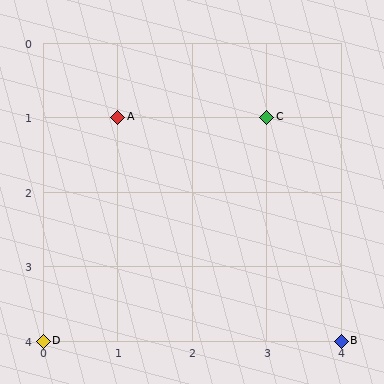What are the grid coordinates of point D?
Point D is at grid coordinates (0, 4).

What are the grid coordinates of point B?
Point B is at grid coordinates (4, 4).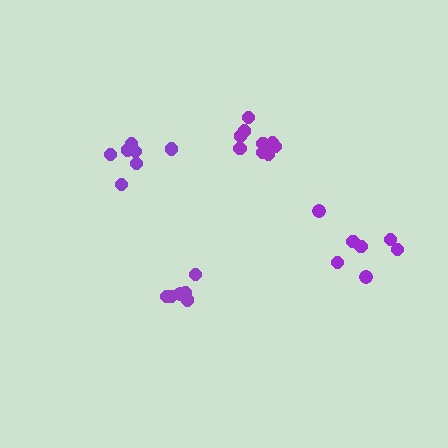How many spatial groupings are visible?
There are 4 spatial groupings.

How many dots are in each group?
Group 1: 7 dots, Group 2: 7 dots, Group 3: 9 dots, Group 4: 6 dots (29 total).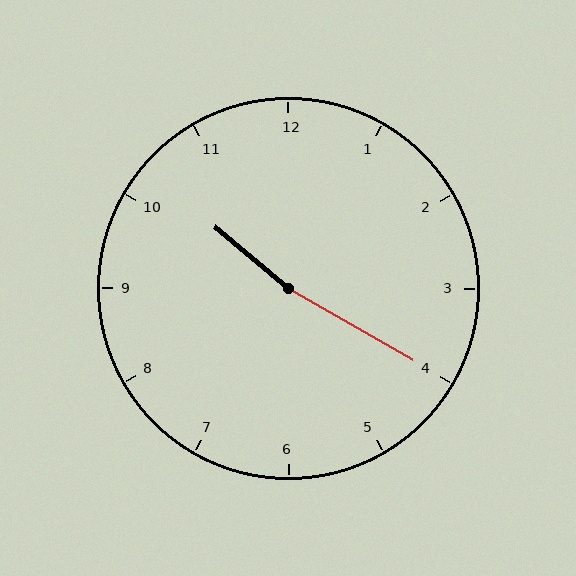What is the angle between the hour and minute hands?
Approximately 170 degrees.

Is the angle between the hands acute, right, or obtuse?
It is obtuse.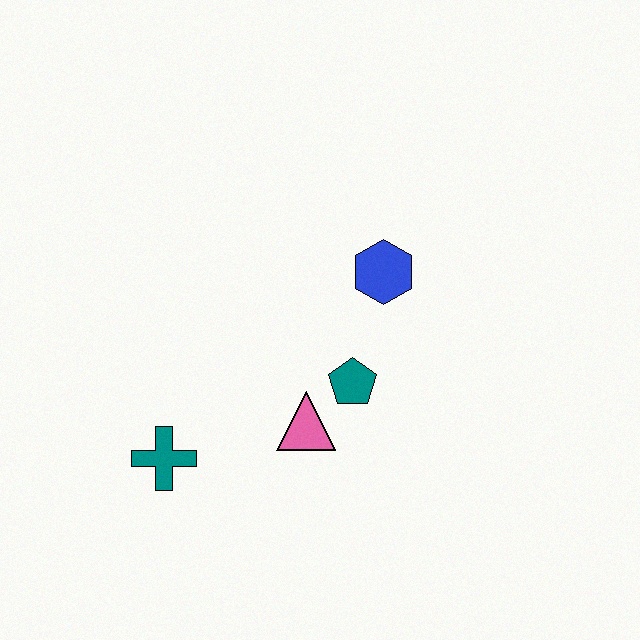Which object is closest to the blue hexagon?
The teal pentagon is closest to the blue hexagon.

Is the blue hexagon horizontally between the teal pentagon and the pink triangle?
No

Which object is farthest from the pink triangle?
The blue hexagon is farthest from the pink triangle.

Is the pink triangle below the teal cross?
No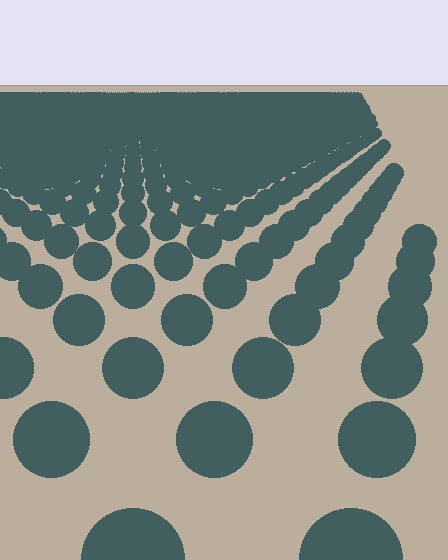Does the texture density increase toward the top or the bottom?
Density increases toward the top.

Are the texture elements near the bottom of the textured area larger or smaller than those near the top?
Larger. Near the bottom, elements are closer to the viewer and appear at a bigger on-screen size.